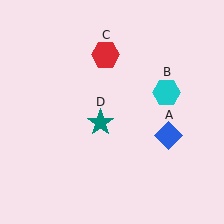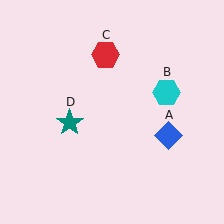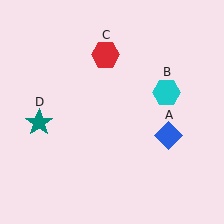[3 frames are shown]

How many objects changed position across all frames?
1 object changed position: teal star (object D).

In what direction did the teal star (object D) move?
The teal star (object D) moved left.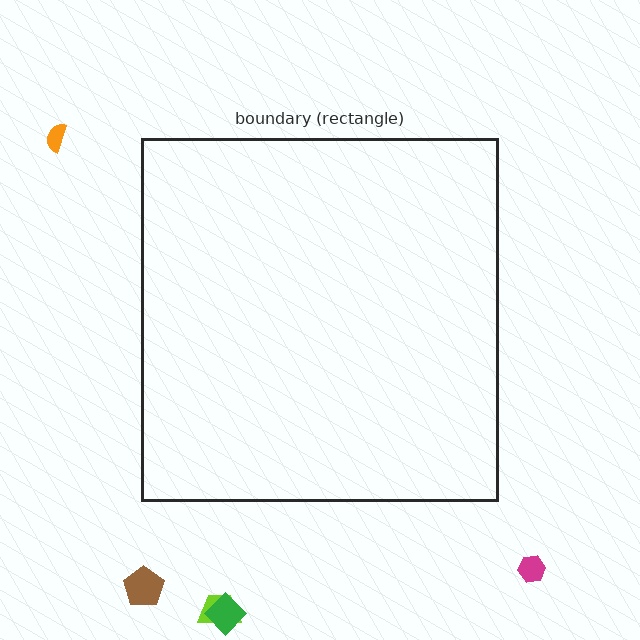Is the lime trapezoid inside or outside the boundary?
Outside.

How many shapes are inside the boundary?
0 inside, 5 outside.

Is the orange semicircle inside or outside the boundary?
Outside.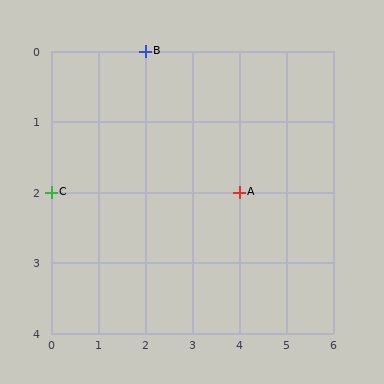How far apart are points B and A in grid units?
Points B and A are 2 columns and 2 rows apart (about 2.8 grid units diagonally).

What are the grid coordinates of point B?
Point B is at grid coordinates (2, 0).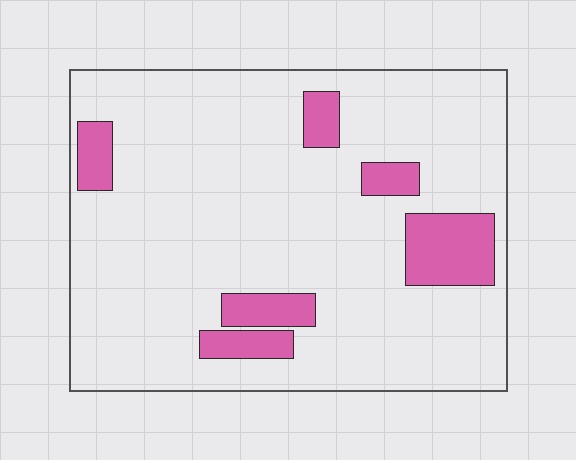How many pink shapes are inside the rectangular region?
6.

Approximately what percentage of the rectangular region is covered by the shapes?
Approximately 15%.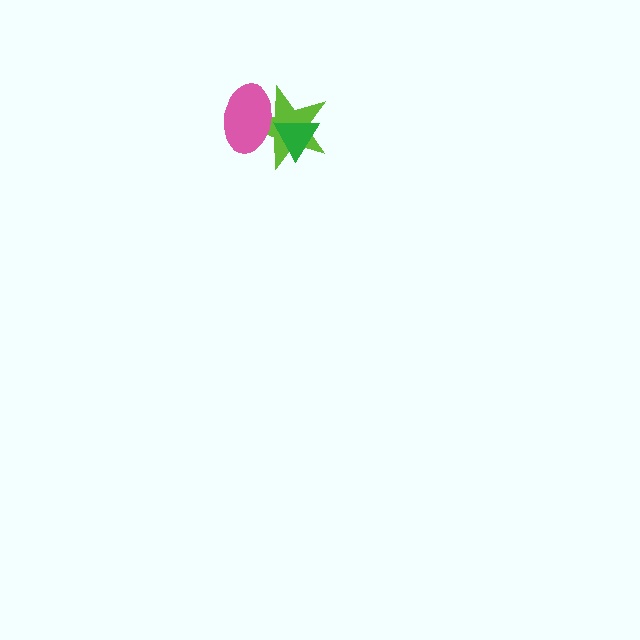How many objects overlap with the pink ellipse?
2 objects overlap with the pink ellipse.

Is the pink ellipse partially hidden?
Yes, it is partially covered by another shape.